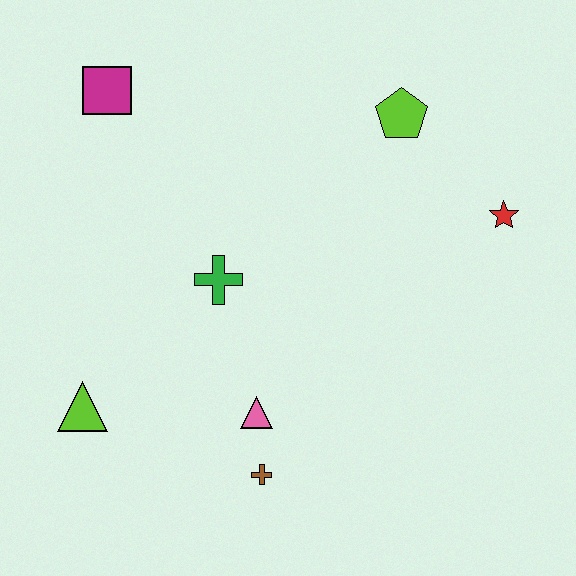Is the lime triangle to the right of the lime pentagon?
No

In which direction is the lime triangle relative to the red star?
The lime triangle is to the left of the red star.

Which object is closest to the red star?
The lime pentagon is closest to the red star.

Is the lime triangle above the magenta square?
No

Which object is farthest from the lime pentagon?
The lime triangle is farthest from the lime pentagon.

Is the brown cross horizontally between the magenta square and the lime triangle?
No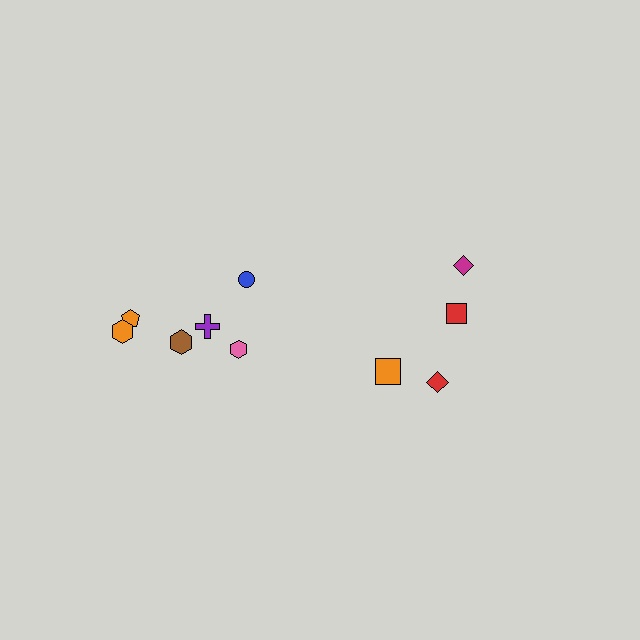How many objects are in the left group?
There are 6 objects.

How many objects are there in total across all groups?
There are 10 objects.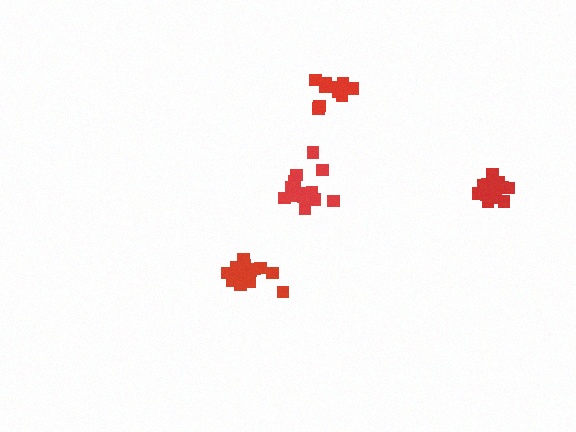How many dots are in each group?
Group 1: 15 dots, Group 2: 14 dots, Group 3: 13 dots, Group 4: 11 dots (53 total).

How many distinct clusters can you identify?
There are 4 distinct clusters.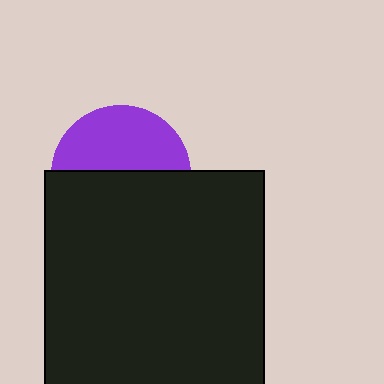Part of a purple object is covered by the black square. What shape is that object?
It is a circle.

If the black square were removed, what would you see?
You would see the complete purple circle.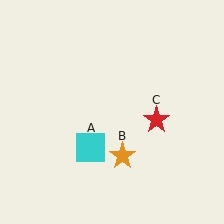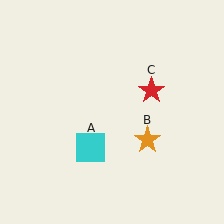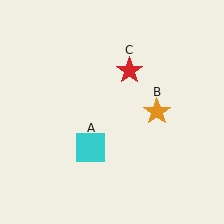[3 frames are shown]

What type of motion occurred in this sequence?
The orange star (object B), red star (object C) rotated counterclockwise around the center of the scene.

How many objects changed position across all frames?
2 objects changed position: orange star (object B), red star (object C).